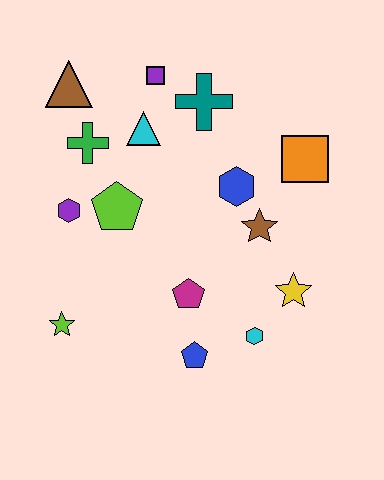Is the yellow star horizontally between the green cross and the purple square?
No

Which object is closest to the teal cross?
The purple square is closest to the teal cross.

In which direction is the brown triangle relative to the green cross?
The brown triangle is above the green cross.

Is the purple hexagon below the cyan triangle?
Yes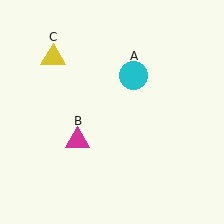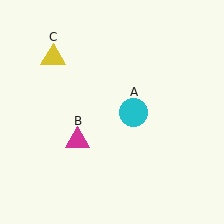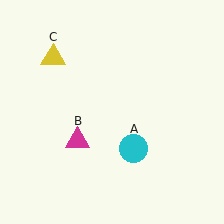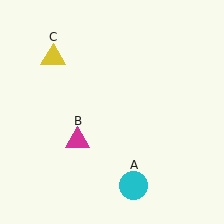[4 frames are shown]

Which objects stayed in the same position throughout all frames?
Magenta triangle (object B) and yellow triangle (object C) remained stationary.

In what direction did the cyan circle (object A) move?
The cyan circle (object A) moved down.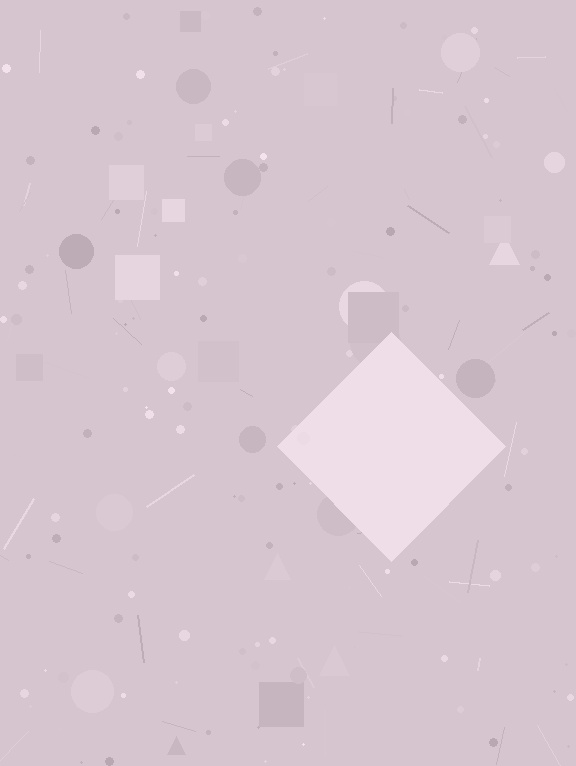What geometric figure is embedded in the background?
A diamond is embedded in the background.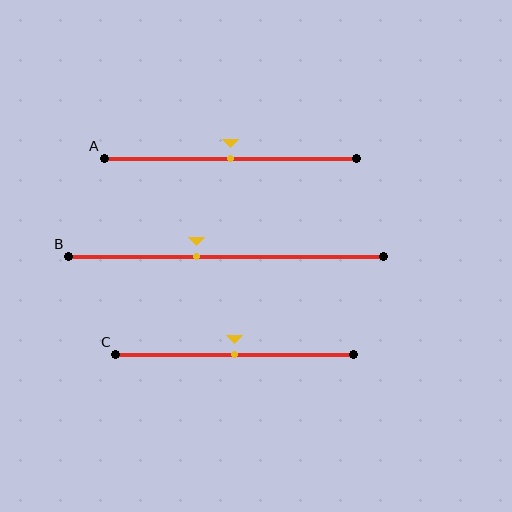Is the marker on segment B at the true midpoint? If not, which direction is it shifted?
No, the marker on segment B is shifted to the left by about 10% of the segment length.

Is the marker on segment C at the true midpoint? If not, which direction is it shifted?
Yes, the marker on segment C is at the true midpoint.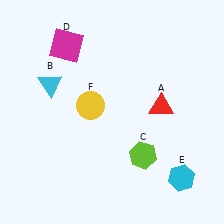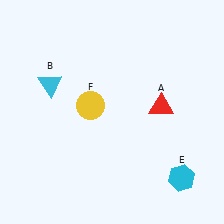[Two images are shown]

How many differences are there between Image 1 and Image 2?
There are 2 differences between the two images.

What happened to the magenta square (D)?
The magenta square (D) was removed in Image 2. It was in the top-left area of Image 1.